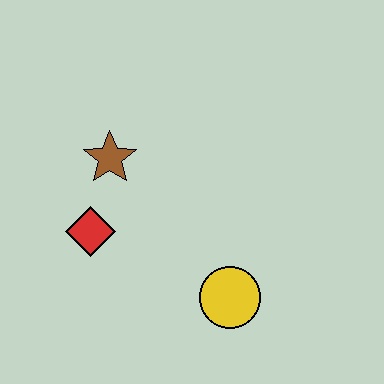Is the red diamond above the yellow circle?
Yes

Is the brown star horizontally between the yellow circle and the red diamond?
Yes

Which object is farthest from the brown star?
The yellow circle is farthest from the brown star.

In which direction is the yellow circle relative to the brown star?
The yellow circle is below the brown star.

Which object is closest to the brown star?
The red diamond is closest to the brown star.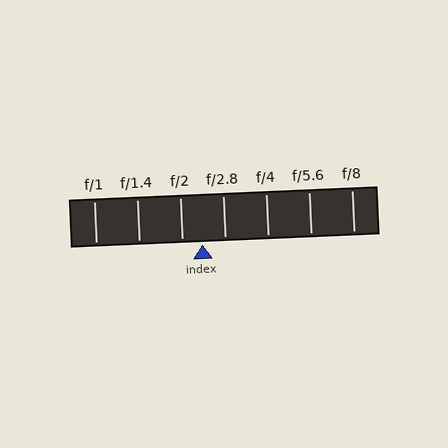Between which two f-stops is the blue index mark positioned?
The index mark is between f/2 and f/2.8.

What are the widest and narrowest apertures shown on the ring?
The widest aperture shown is f/1 and the narrowest is f/8.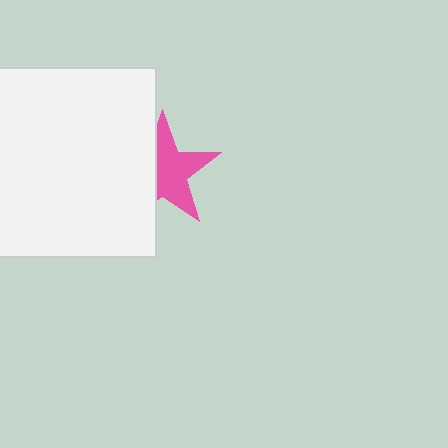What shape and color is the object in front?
The object in front is a white square.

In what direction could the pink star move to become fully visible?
The pink star could move right. That would shift it out from behind the white square entirely.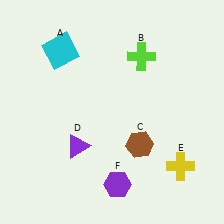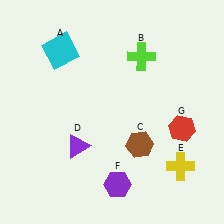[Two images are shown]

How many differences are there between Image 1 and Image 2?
There is 1 difference between the two images.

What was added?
A red hexagon (G) was added in Image 2.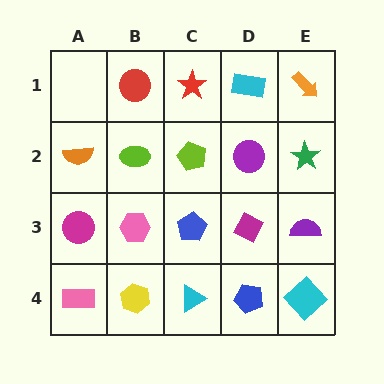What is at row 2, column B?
A lime ellipse.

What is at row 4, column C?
A cyan triangle.